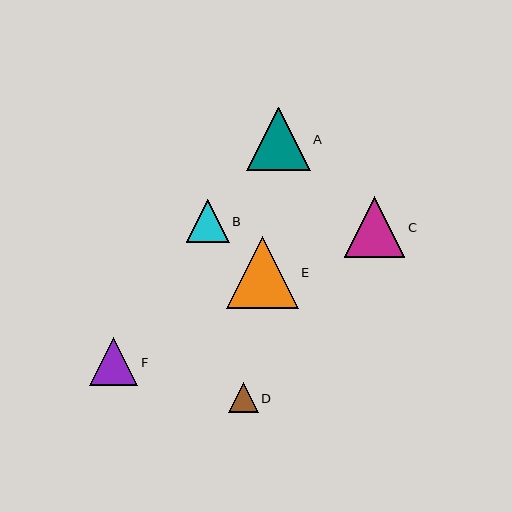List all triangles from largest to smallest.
From largest to smallest: E, A, C, F, B, D.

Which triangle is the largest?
Triangle E is the largest with a size of approximately 72 pixels.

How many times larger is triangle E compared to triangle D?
Triangle E is approximately 2.4 times the size of triangle D.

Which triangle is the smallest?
Triangle D is the smallest with a size of approximately 30 pixels.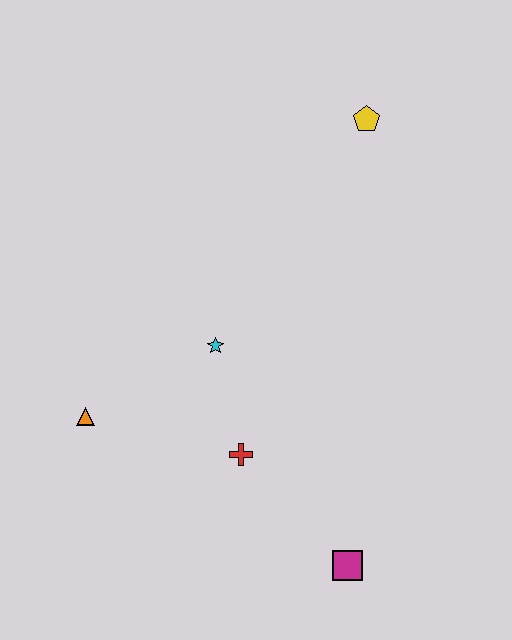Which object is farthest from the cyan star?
The yellow pentagon is farthest from the cyan star.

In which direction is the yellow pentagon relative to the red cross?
The yellow pentagon is above the red cross.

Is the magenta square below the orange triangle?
Yes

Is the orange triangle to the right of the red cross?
No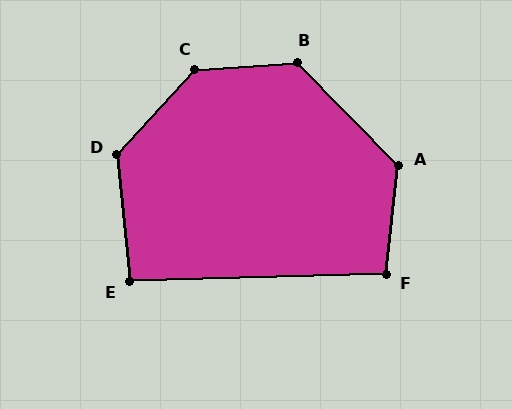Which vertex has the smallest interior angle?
E, at approximately 94 degrees.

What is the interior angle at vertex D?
Approximately 132 degrees (obtuse).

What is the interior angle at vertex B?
Approximately 130 degrees (obtuse).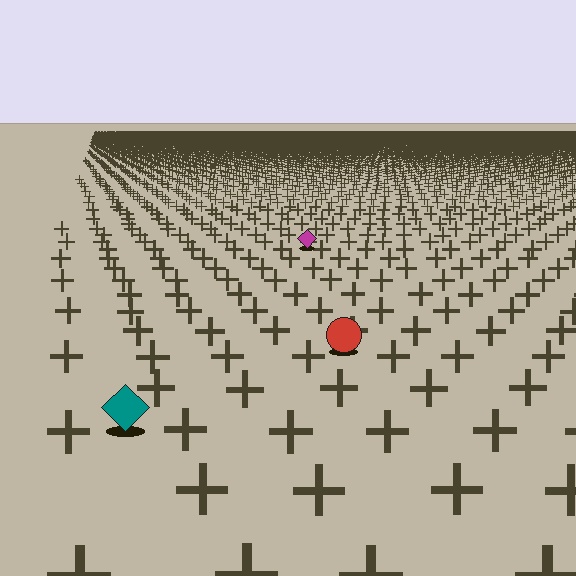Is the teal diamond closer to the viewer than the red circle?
Yes. The teal diamond is closer — you can tell from the texture gradient: the ground texture is coarser near it.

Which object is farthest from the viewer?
The magenta diamond is farthest from the viewer. It appears smaller and the ground texture around it is denser.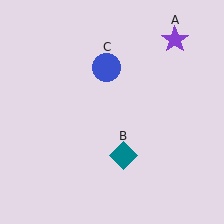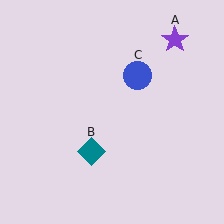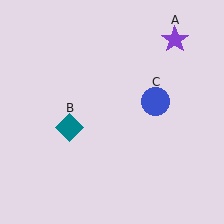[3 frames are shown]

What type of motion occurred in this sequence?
The teal diamond (object B), blue circle (object C) rotated clockwise around the center of the scene.